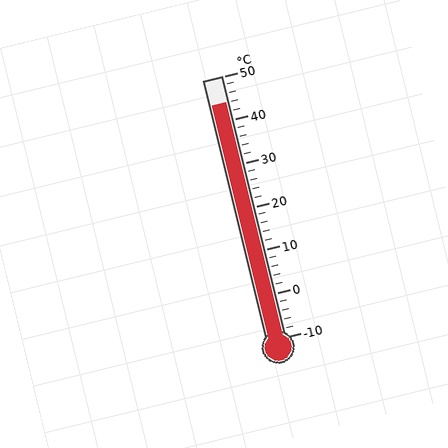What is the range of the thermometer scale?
The thermometer scale ranges from -10°C to 50°C.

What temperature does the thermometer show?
The thermometer shows approximately 44°C.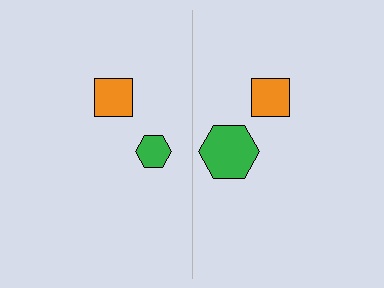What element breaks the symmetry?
The green hexagon on the right side has a different size than its mirror counterpart.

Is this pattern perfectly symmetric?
No, the pattern is not perfectly symmetric. The green hexagon on the right side has a different size than its mirror counterpart.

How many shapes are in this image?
There are 4 shapes in this image.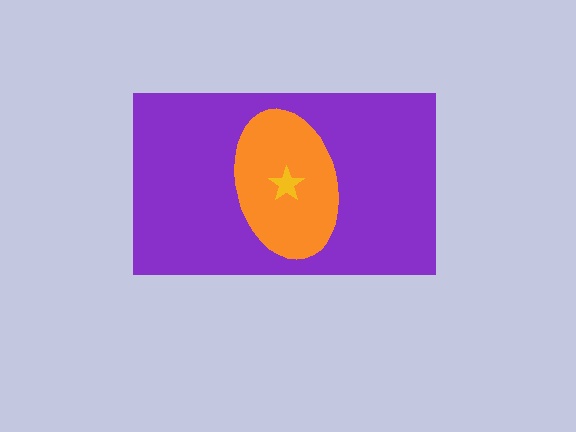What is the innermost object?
The yellow star.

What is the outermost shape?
The purple rectangle.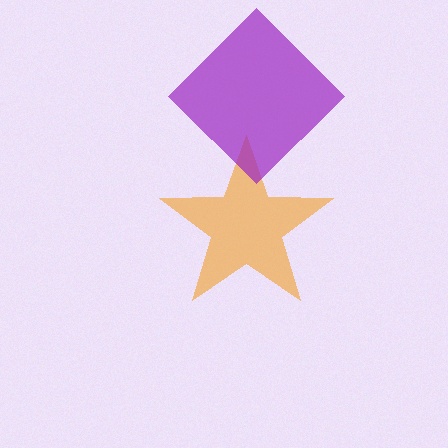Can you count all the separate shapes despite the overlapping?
Yes, there are 2 separate shapes.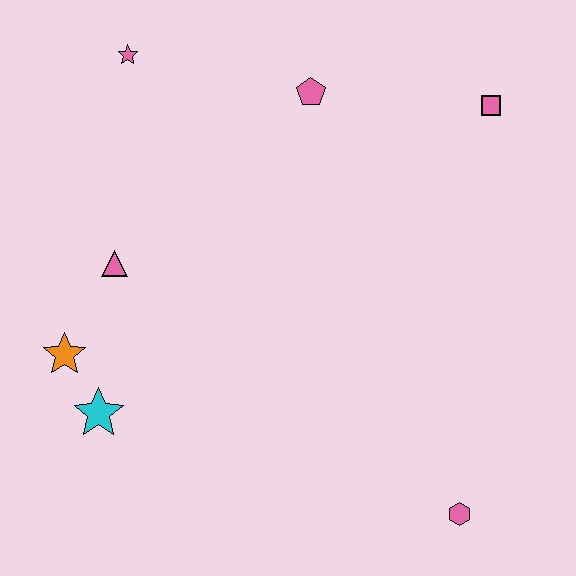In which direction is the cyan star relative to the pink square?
The cyan star is to the left of the pink square.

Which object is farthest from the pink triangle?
The pink hexagon is farthest from the pink triangle.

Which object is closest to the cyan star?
The orange star is closest to the cyan star.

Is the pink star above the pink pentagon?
Yes